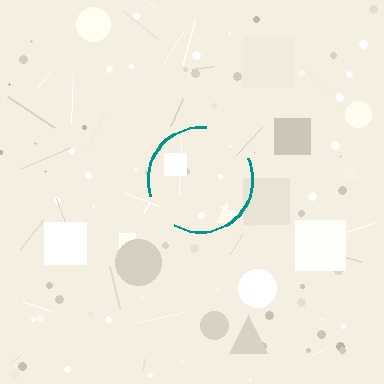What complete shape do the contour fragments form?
The contour fragments form a circle.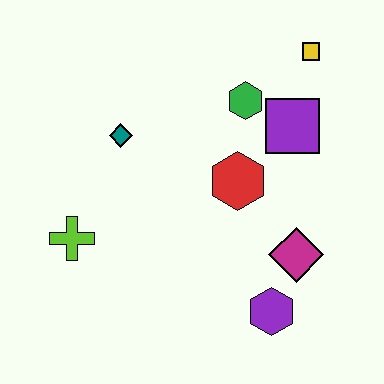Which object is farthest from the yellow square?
The lime cross is farthest from the yellow square.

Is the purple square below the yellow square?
Yes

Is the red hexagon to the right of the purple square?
No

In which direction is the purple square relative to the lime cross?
The purple square is to the right of the lime cross.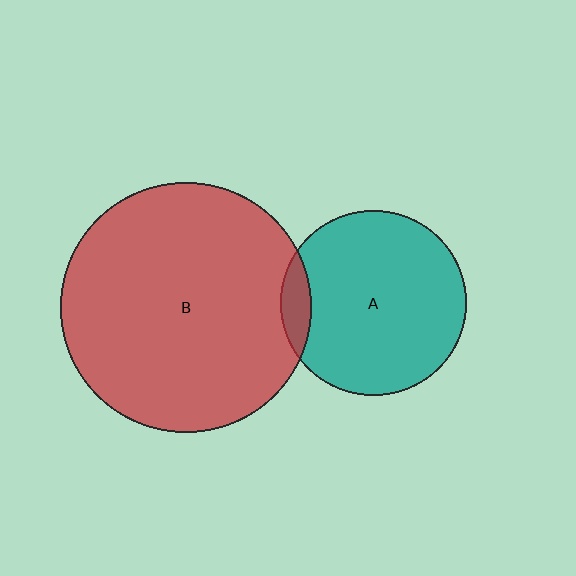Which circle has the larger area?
Circle B (red).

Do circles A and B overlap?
Yes.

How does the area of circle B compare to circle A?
Approximately 1.8 times.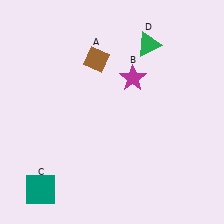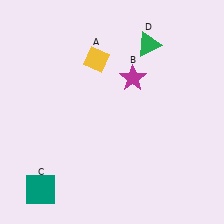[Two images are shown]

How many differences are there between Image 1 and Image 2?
There is 1 difference between the two images.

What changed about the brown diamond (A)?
In Image 1, A is brown. In Image 2, it changed to yellow.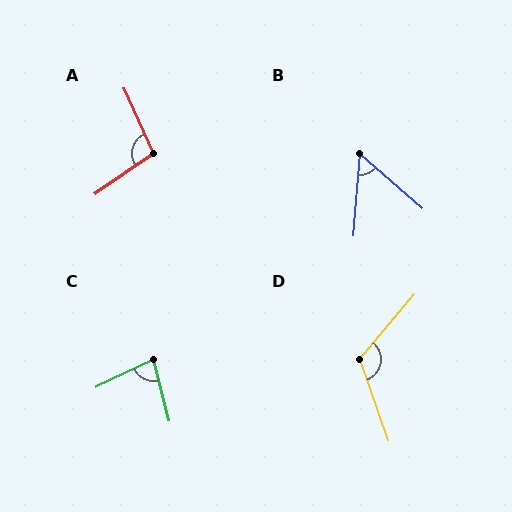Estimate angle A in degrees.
Approximately 100 degrees.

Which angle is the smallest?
B, at approximately 53 degrees.